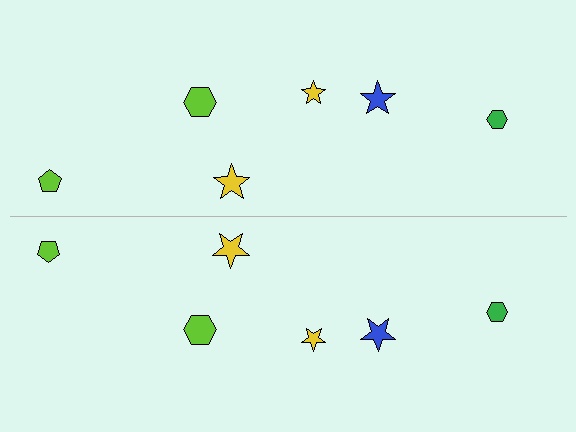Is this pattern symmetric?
Yes, this pattern has bilateral (reflection) symmetry.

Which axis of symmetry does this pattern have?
The pattern has a horizontal axis of symmetry running through the center of the image.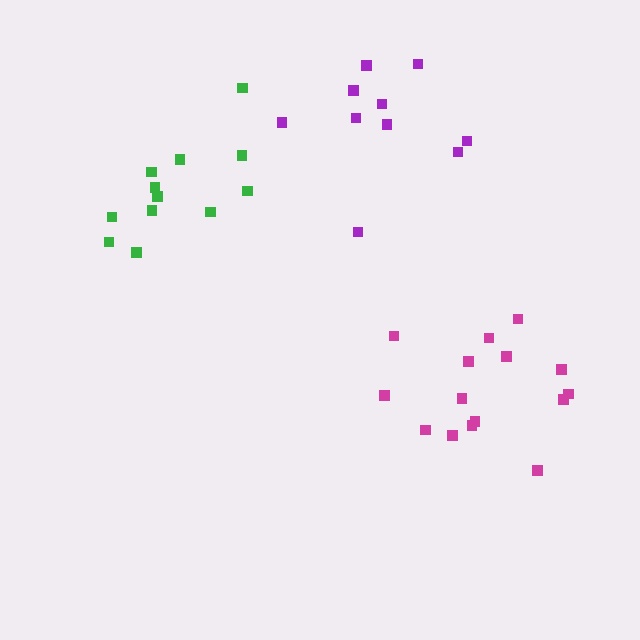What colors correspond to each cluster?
The clusters are colored: magenta, green, purple.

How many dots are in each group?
Group 1: 15 dots, Group 2: 12 dots, Group 3: 10 dots (37 total).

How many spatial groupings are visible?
There are 3 spatial groupings.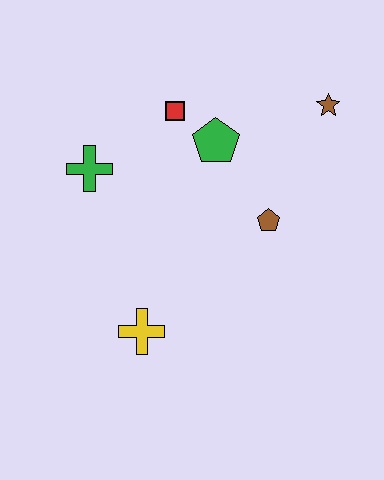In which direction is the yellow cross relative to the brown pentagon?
The yellow cross is to the left of the brown pentagon.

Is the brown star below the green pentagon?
No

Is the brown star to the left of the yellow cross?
No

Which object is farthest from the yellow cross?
The brown star is farthest from the yellow cross.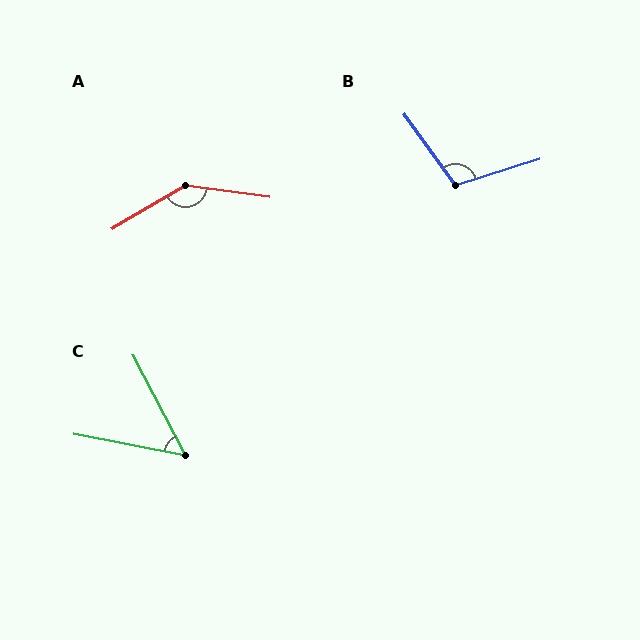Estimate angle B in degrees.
Approximately 108 degrees.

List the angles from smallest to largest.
C (51°), B (108°), A (142°).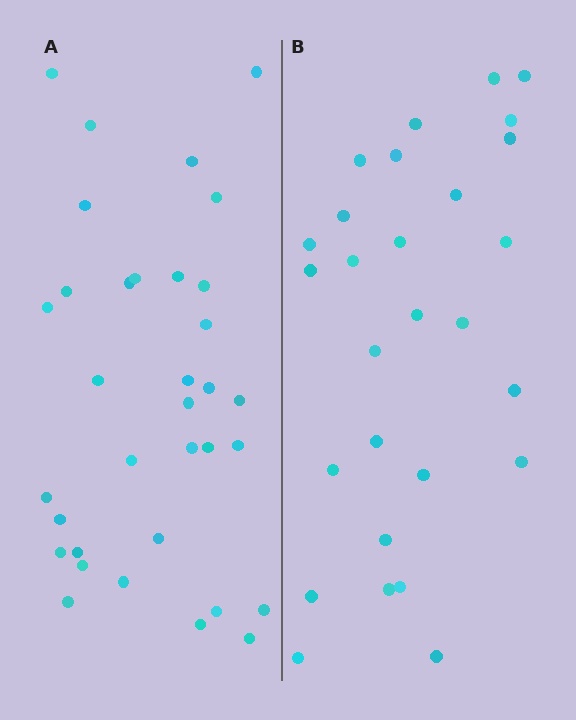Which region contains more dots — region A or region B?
Region A (the left region) has more dots.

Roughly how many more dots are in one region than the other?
Region A has about 6 more dots than region B.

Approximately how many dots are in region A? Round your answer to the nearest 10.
About 30 dots. (The exact count is 34, which rounds to 30.)